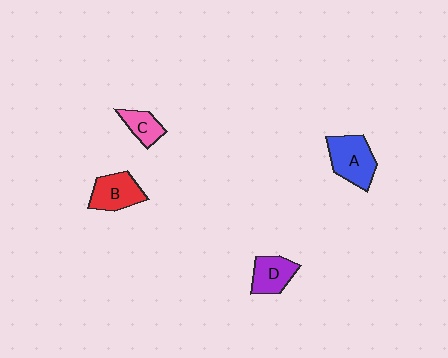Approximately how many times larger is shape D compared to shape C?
Approximately 1.3 times.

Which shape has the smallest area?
Shape C (pink).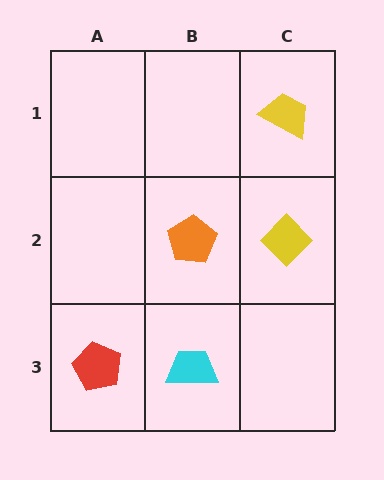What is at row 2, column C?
A yellow diamond.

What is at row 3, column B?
A cyan trapezoid.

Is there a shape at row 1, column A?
No, that cell is empty.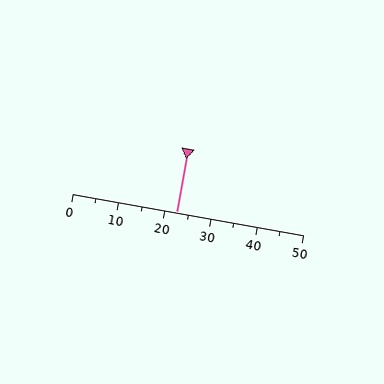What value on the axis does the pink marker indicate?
The marker indicates approximately 22.5.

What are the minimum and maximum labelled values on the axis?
The axis runs from 0 to 50.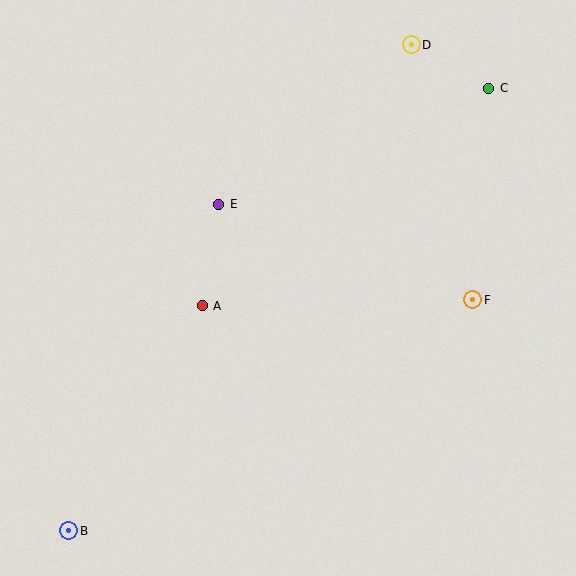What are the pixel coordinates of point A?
Point A is at (202, 306).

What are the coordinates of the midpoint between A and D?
The midpoint between A and D is at (307, 175).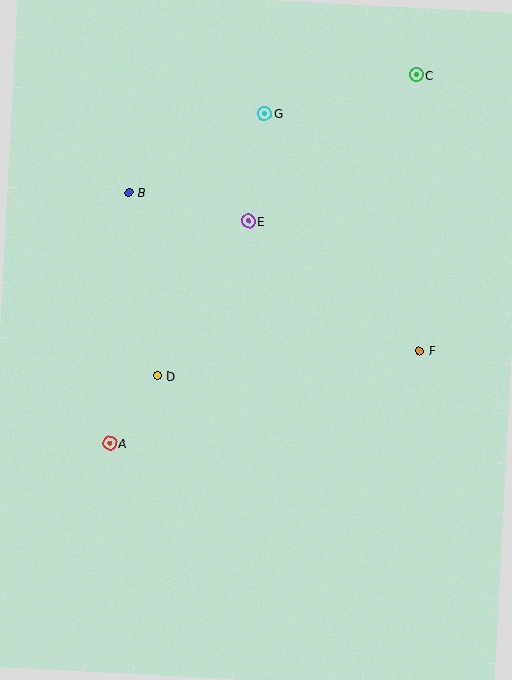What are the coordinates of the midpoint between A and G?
The midpoint between A and G is at (187, 278).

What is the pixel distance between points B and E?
The distance between B and E is 123 pixels.